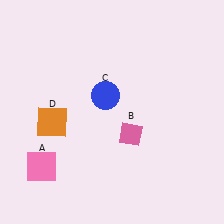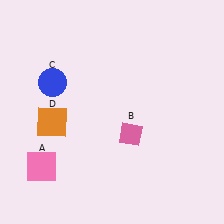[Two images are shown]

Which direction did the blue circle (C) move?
The blue circle (C) moved left.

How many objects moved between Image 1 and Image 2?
1 object moved between the two images.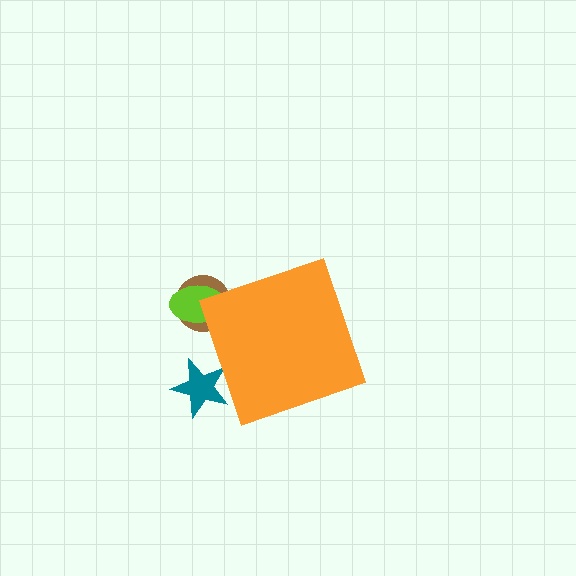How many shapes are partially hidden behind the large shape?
3 shapes are partially hidden.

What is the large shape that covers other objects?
An orange diamond.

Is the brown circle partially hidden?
Yes, the brown circle is partially hidden behind the orange diamond.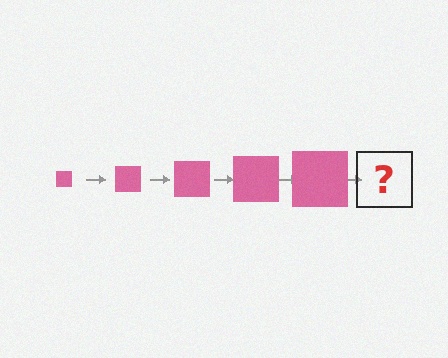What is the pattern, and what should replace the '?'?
The pattern is that the square gets progressively larger each step. The '?' should be a pink square, larger than the previous one.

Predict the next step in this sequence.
The next step is a pink square, larger than the previous one.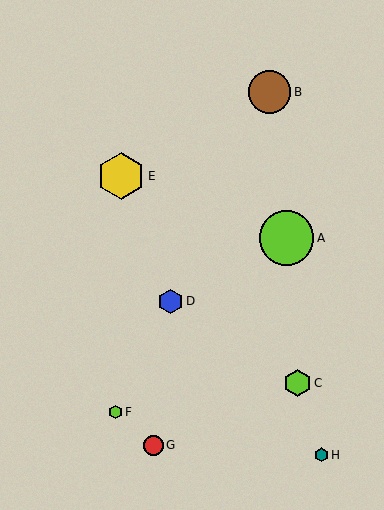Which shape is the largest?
The lime circle (labeled A) is the largest.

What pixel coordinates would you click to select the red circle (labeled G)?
Click at (153, 445) to select the red circle G.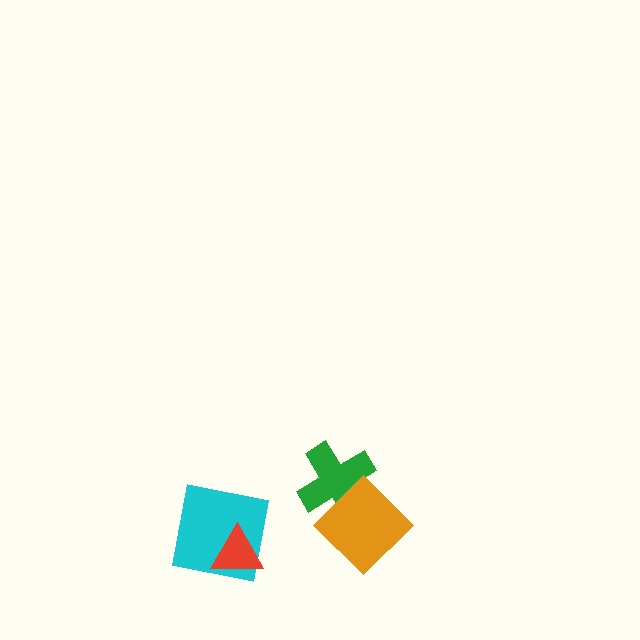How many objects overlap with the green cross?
1 object overlaps with the green cross.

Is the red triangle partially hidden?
No, no other shape covers it.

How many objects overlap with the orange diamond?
1 object overlaps with the orange diamond.